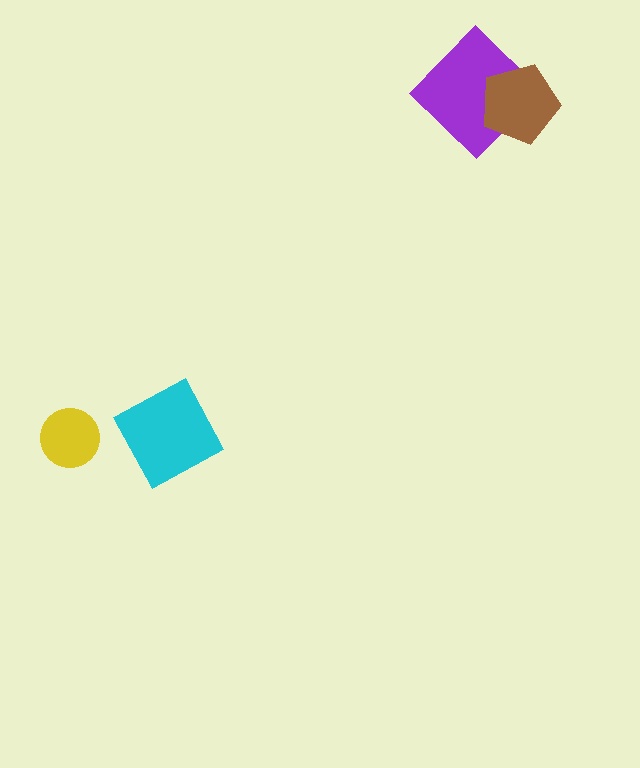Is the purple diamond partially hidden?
Yes, it is partially covered by another shape.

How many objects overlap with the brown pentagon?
1 object overlaps with the brown pentagon.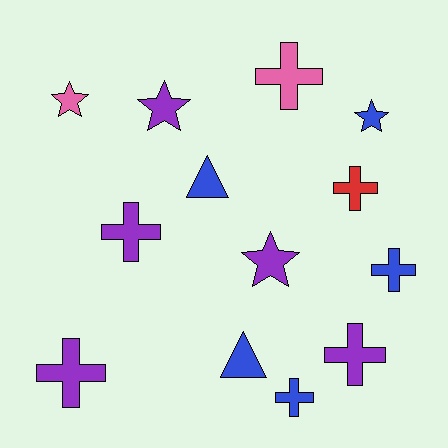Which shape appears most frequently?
Cross, with 7 objects.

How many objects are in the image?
There are 13 objects.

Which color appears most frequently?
Purple, with 5 objects.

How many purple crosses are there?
There are 3 purple crosses.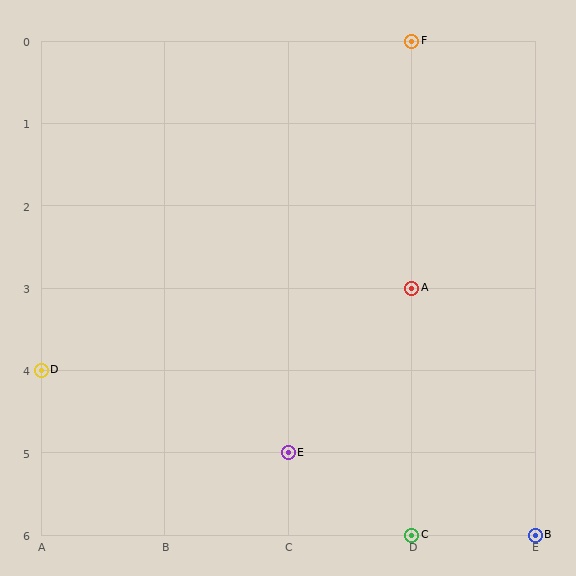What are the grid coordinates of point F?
Point F is at grid coordinates (D, 0).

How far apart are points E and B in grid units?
Points E and B are 2 columns and 1 row apart (about 2.2 grid units diagonally).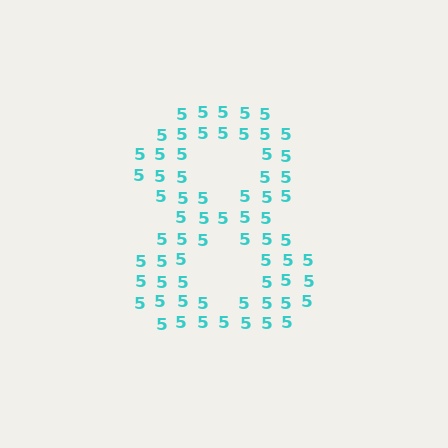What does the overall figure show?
The overall figure shows the digit 8.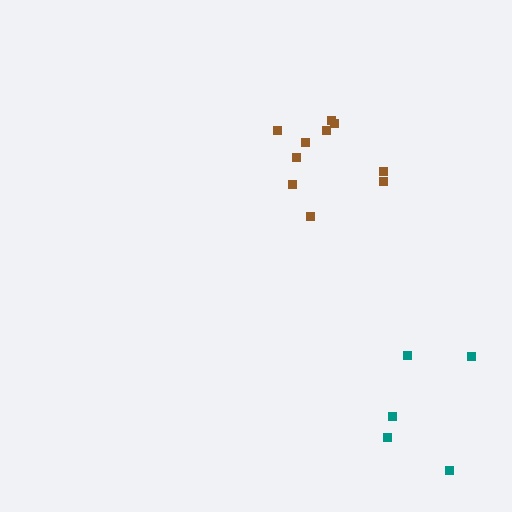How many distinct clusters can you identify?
There are 2 distinct clusters.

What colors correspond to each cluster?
The clusters are colored: brown, teal.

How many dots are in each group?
Group 1: 10 dots, Group 2: 5 dots (15 total).